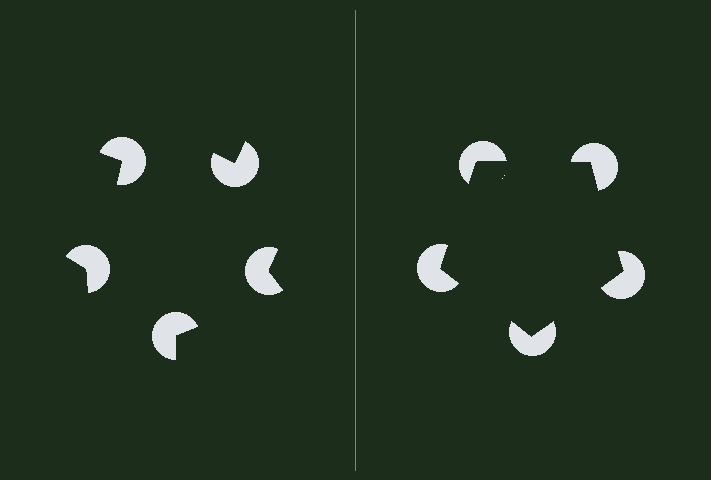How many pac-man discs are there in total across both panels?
10 — 5 on each side.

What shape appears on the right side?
An illusory pentagon.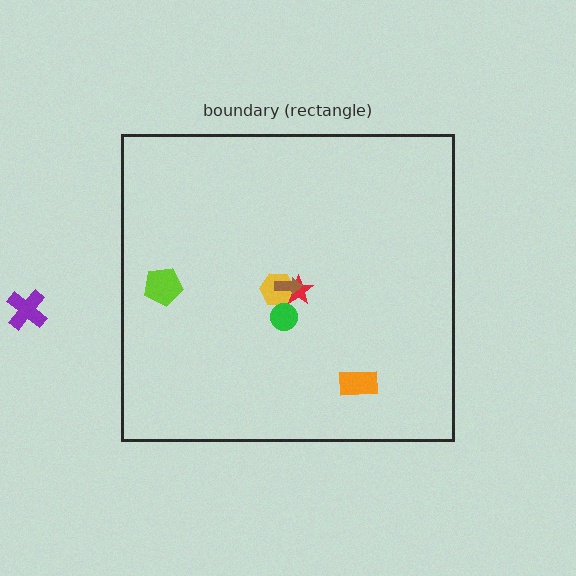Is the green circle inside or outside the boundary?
Inside.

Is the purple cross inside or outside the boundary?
Outside.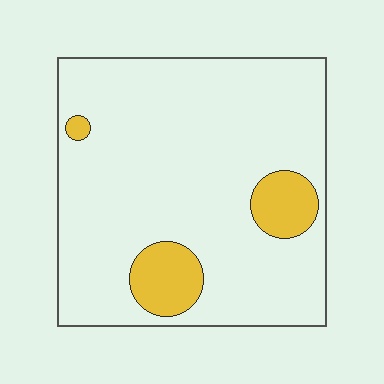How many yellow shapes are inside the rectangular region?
3.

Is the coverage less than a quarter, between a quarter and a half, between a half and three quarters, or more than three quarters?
Less than a quarter.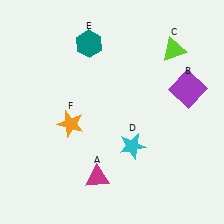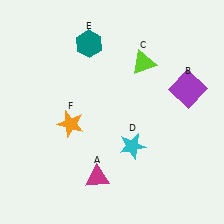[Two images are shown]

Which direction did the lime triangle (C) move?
The lime triangle (C) moved left.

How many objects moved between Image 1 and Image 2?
1 object moved between the two images.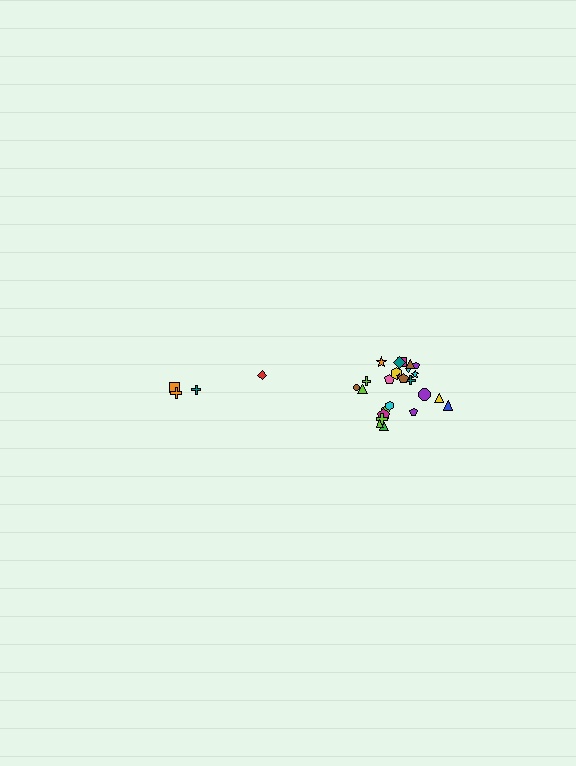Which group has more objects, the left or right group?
The right group.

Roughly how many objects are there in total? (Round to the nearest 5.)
Roughly 30 objects in total.